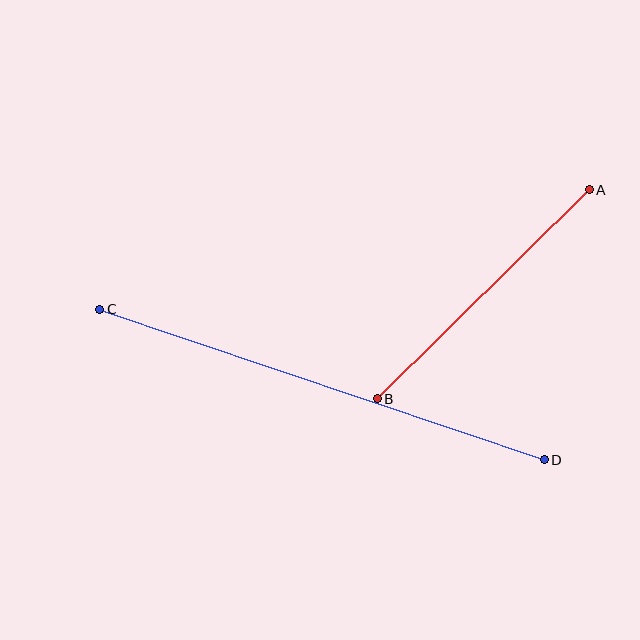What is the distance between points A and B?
The distance is approximately 298 pixels.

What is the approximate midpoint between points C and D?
The midpoint is at approximately (322, 384) pixels.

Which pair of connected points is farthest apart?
Points C and D are farthest apart.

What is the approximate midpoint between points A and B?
The midpoint is at approximately (483, 294) pixels.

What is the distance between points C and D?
The distance is approximately 469 pixels.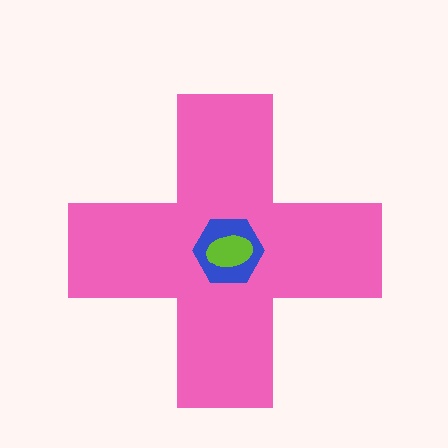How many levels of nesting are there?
3.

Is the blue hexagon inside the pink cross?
Yes.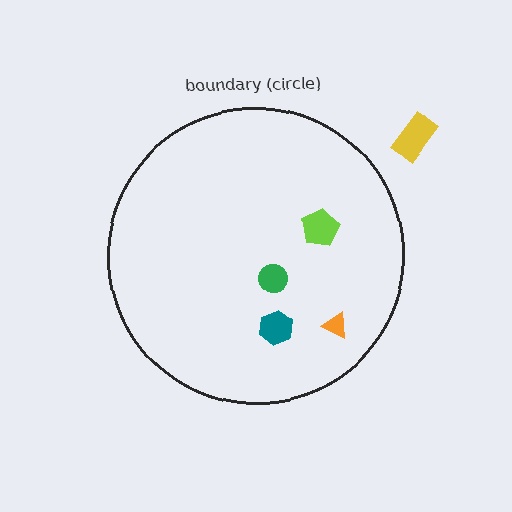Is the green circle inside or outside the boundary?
Inside.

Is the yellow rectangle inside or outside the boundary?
Outside.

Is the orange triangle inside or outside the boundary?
Inside.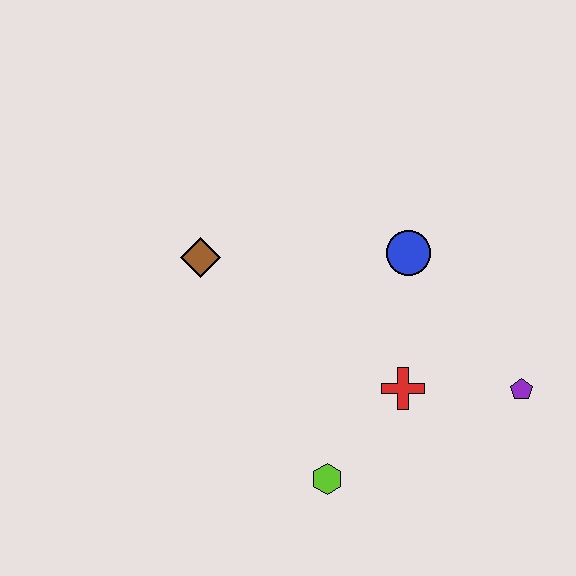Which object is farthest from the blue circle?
The lime hexagon is farthest from the blue circle.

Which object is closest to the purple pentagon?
The red cross is closest to the purple pentagon.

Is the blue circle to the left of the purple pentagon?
Yes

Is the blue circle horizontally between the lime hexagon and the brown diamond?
No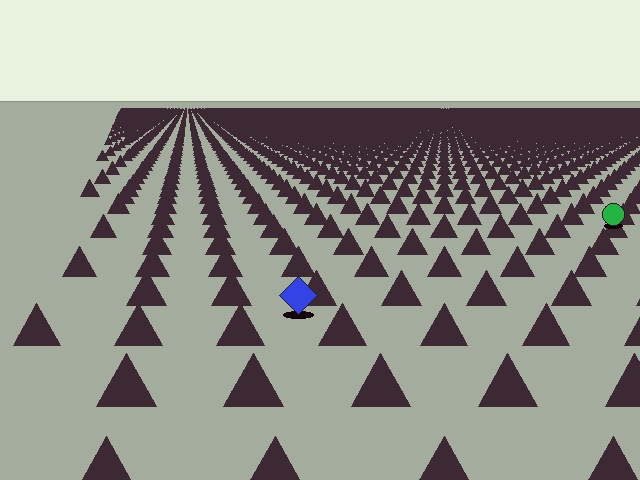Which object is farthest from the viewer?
The green circle is farthest from the viewer. It appears smaller and the ground texture around it is denser.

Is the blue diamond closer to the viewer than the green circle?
Yes. The blue diamond is closer — you can tell from the texture gradient: the ground texture is coarser near it.